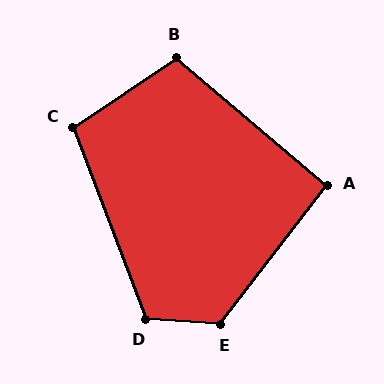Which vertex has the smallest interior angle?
A, at approximately 93 degrees.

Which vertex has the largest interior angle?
E, at approximately 124 degrees.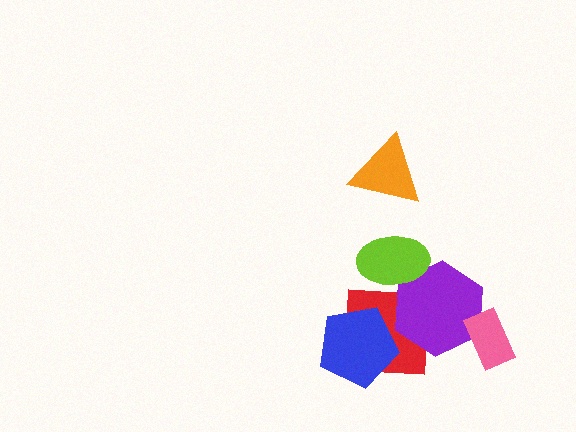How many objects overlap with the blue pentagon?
1 object overlaps with the blue pentagon.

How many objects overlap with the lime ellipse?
1 object overlaps with the lime ellipse.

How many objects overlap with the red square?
2 objects overlap with the red square.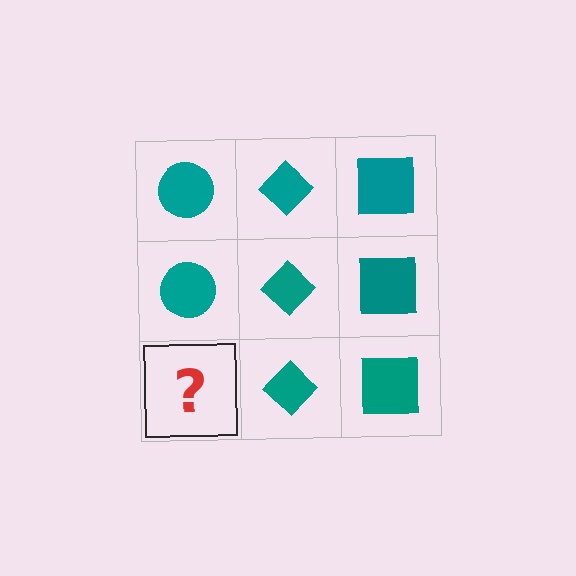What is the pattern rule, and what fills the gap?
The rule is that each column has a consistent shape. The gap should be filled with a teal circle.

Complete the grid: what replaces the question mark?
The question mark should be replaced with a teal circle.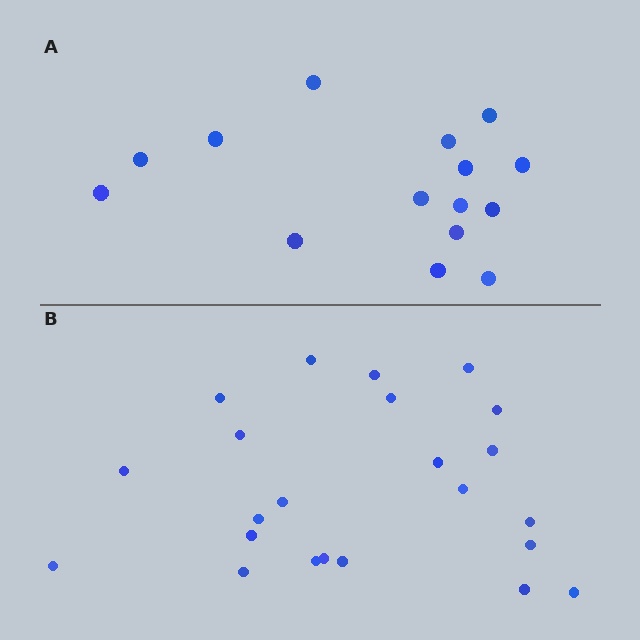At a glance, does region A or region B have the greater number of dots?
Region B (the bottom region) has more dots.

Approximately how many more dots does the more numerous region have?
Region B has roughly 8 or so more dots than region A.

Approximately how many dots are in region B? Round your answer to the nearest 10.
About 20 dots. (The exact count is 23, which rounds to 20.)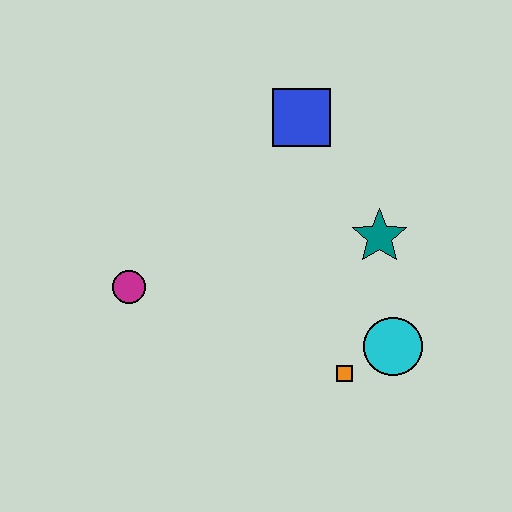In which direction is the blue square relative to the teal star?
The blue square is above the teal star.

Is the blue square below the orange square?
No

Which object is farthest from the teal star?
The magenta circle is farthest from the teal star.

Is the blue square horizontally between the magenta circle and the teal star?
Yes